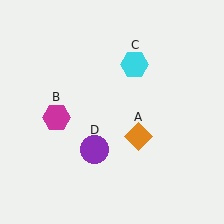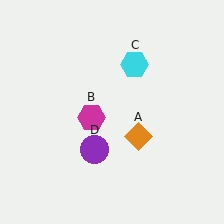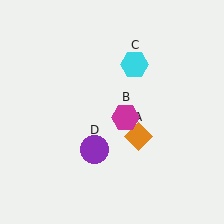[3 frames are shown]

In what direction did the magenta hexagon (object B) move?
The magenta hexagon (object B) moved right.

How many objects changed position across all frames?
1 object changed position: magenta hexagon (object B).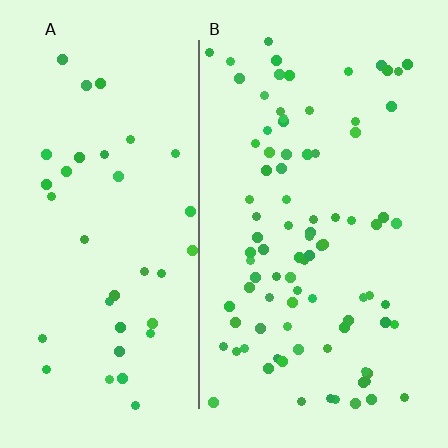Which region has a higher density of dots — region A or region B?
B (the right).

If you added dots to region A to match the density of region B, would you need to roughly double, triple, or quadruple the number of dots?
Approximately double.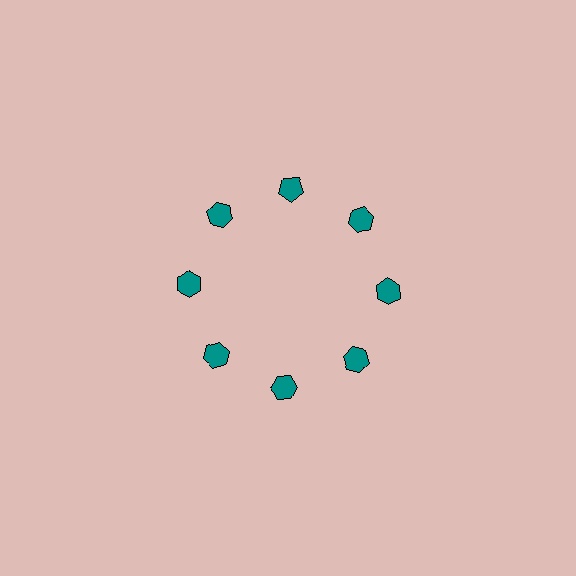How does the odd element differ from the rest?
It has a different shape: pentagon instead of hexagon.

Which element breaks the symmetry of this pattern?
The teal pentagon at roughly the 12 o'clock position breaks the symmetry. All other shapes are teal hexagons.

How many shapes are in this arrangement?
There are 8 shapes arranged in a ring pattern.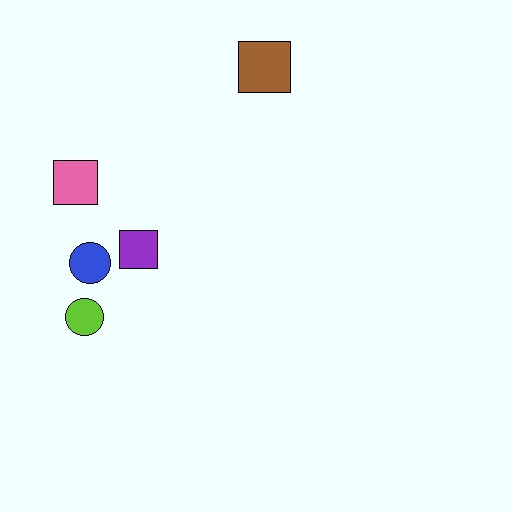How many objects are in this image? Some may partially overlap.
There are 5 objects.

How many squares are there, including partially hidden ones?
There are 3 squares.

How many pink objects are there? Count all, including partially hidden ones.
There is 1 pink object.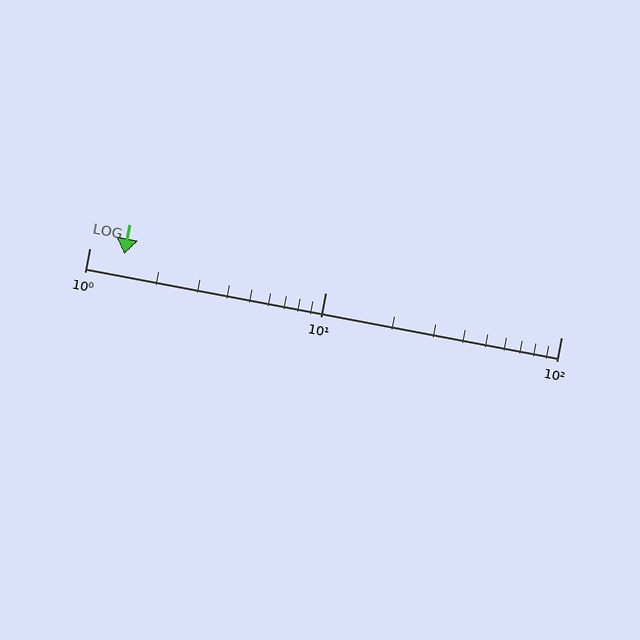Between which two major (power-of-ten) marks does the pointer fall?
The pointer is between 1 and 10.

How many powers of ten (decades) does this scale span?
The scale spans 2 decades, from 1 to 100.